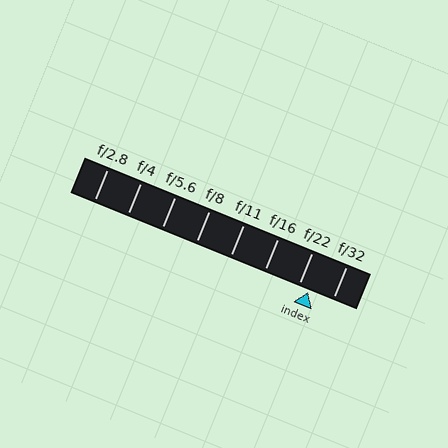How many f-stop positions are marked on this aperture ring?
There are 8 f-stop positions marked.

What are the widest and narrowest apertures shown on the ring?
The widest aperture shown is f/2.8 and the narrowest is f/32.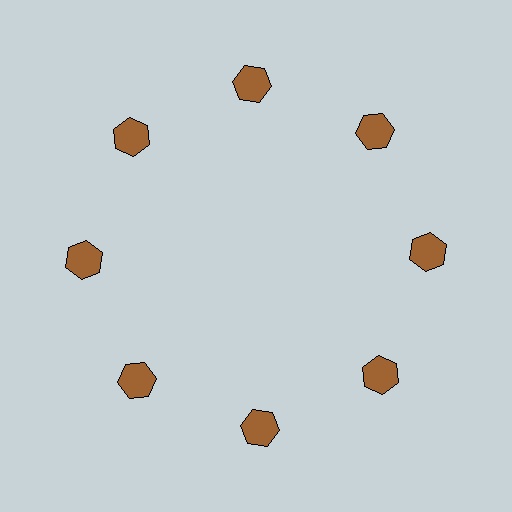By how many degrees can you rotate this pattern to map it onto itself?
The pattern maps onto itself every 45 degrees of rotation.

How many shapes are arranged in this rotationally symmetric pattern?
There are 8 shapes, arranged in 8 groups of 1.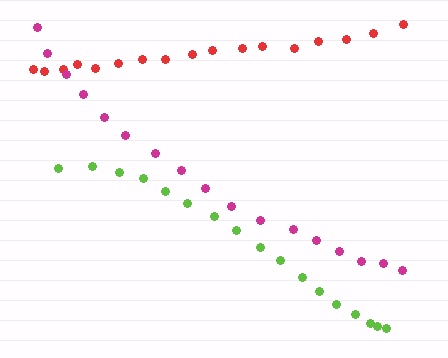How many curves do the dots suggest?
There are 3 distinct paths.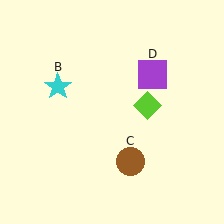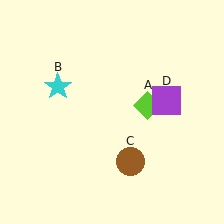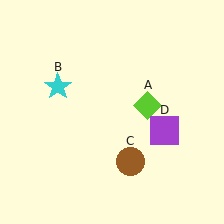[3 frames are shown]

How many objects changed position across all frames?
1 object changed position: purple square (object D).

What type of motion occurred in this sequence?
The purple square (object D) rotated clockwise around the center of the scene.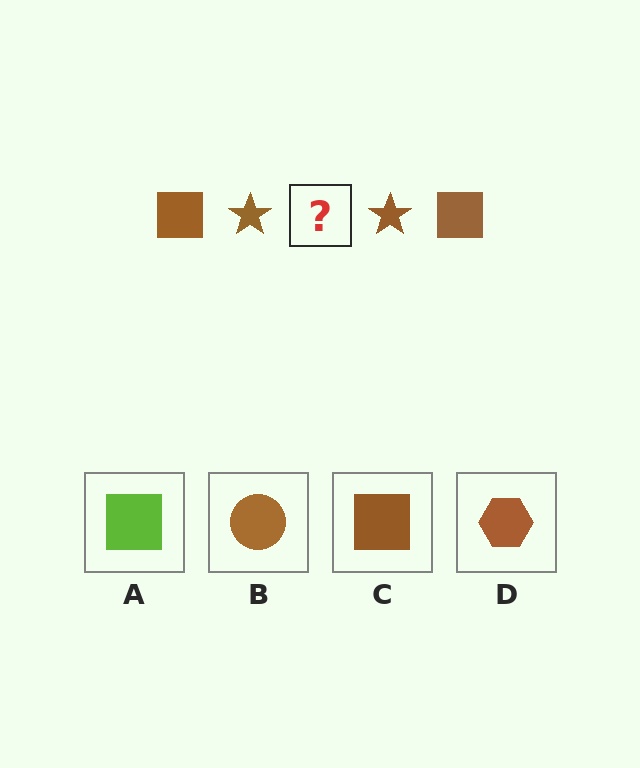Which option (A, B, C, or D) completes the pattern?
C.